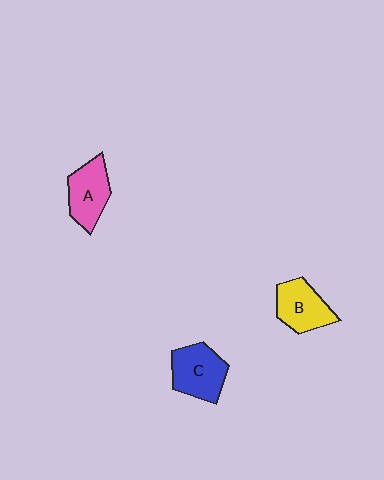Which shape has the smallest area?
Shape B (yellow).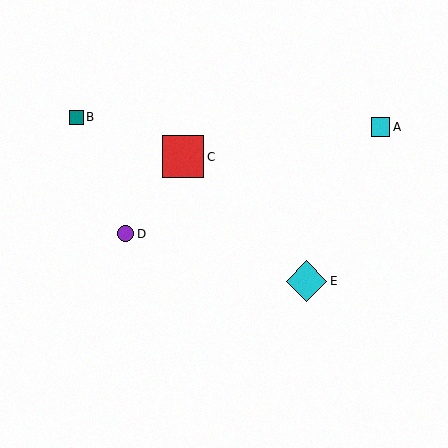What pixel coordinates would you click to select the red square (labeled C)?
Click at (183, 157) to select the red square C.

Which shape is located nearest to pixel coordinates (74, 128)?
The teal square (labeled B) at (77, 117) is nearest to that location.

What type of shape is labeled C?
Shape C is a red square.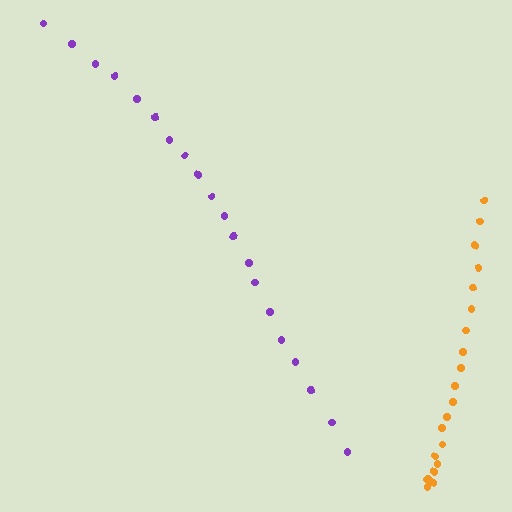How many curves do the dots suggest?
There are 2 distinct paths.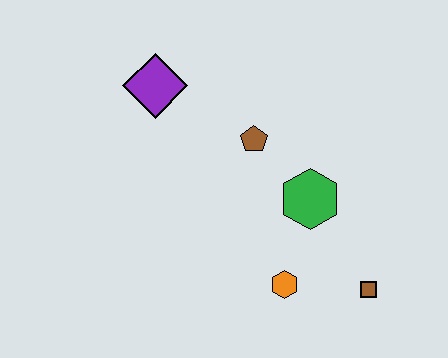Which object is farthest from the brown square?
The purple diamond is farthest from the brown square.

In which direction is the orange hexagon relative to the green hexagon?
The orange hexagon is below the green hexagon.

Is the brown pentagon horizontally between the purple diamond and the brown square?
Yes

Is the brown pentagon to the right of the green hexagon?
No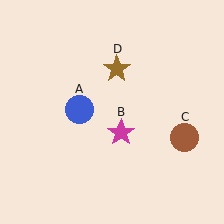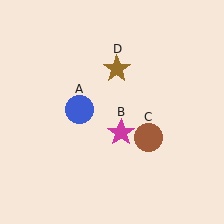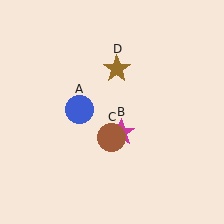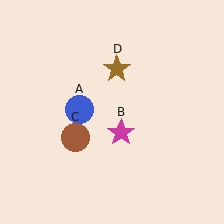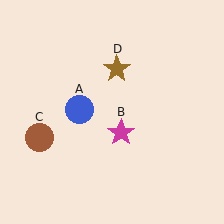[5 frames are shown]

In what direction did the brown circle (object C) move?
The brown circle (object C) moved left.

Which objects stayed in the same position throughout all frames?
Blue circle (object A) and magenta star (object B) and brown star (object D) remained stationary.